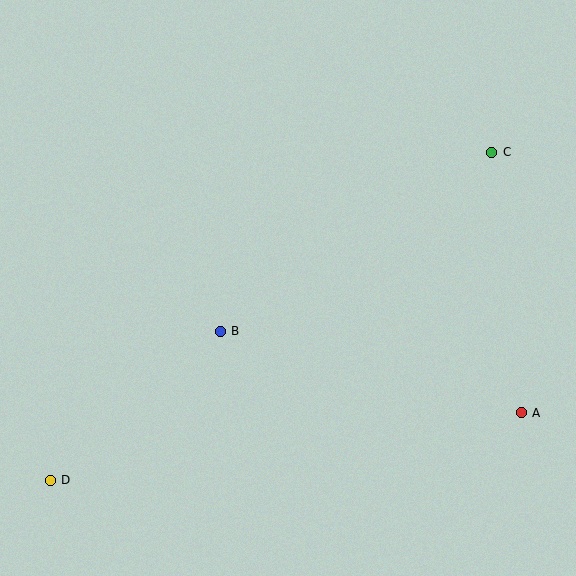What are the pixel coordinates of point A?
Point A is at (521, 413).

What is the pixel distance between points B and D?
The distance between B and D is 226 pixels.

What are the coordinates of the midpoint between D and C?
The midpoint between D and C is at (271, 316).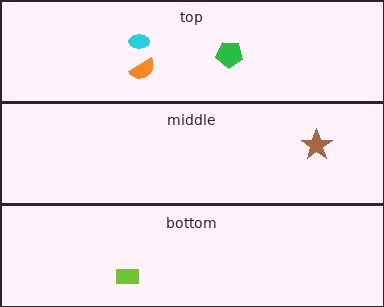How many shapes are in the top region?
3.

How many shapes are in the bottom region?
1.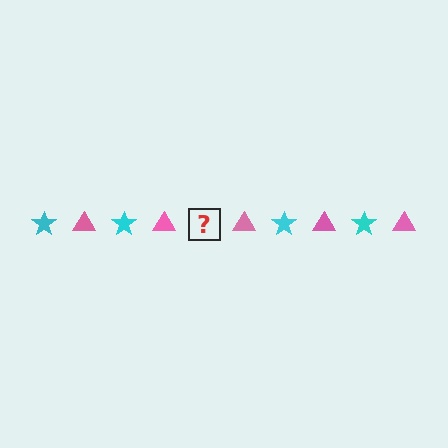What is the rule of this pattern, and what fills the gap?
The rule is that the pattern alternates between cyan star and pink triangle. The gap should be filled with a cyan star.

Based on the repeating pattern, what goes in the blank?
The blank should be a cyan star.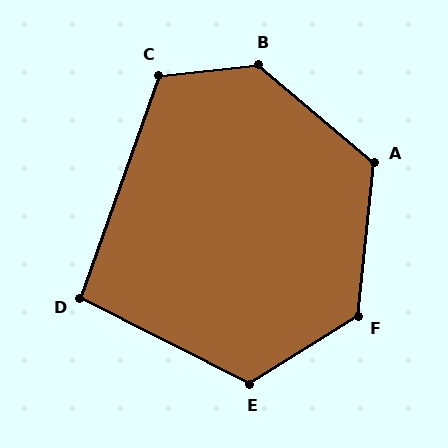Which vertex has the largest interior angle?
B, at approximately 134 degrees.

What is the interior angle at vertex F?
Approximately 128 degrees (obtuse).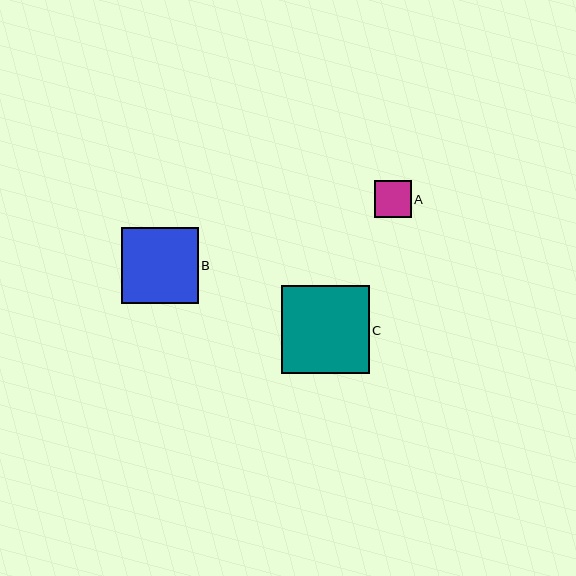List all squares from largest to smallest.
From largest to smallest: C, B, A.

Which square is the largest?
Square C is the largest with a size of approximately 88 pixels.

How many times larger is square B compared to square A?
Square B is approximately 2.1 times the size of square A.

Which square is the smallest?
Square A is the smallest with a size of approximately 37 pixels.